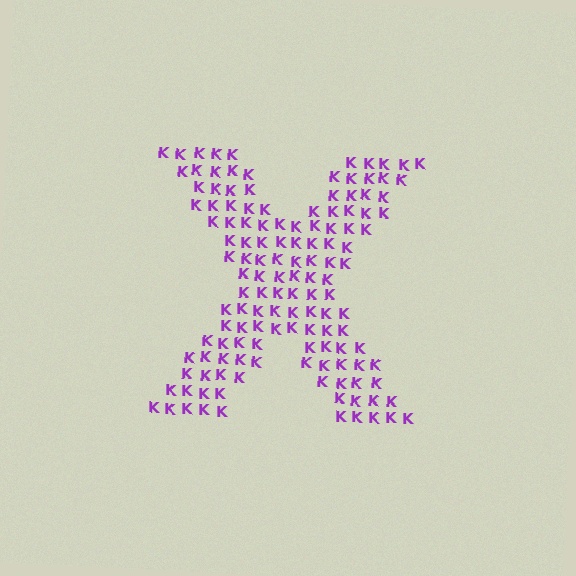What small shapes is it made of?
It is made of small letter K's.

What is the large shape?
The large shape is the letter X.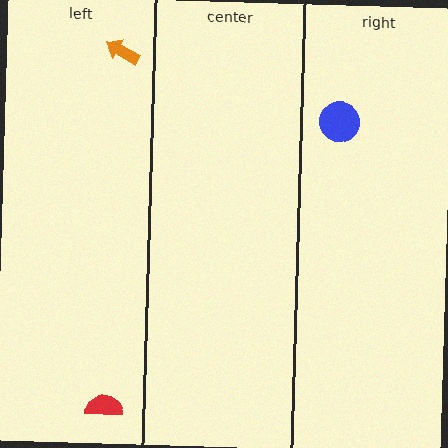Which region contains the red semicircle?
The left region.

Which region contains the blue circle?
The right region.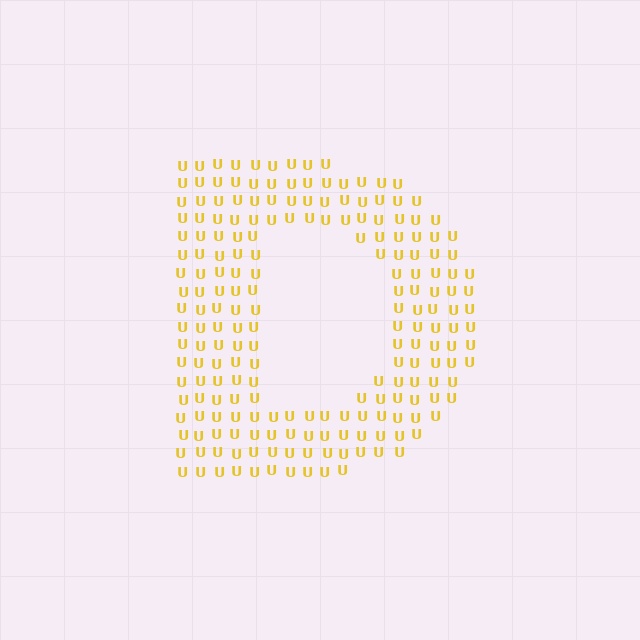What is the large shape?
The large shape is the letter D.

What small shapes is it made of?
It is made of small letter U's.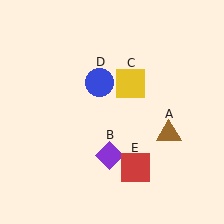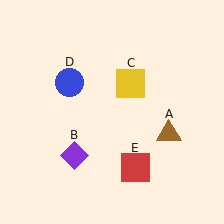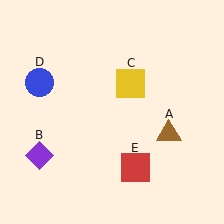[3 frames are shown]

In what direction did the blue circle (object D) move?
The blue circle (object D) moved left.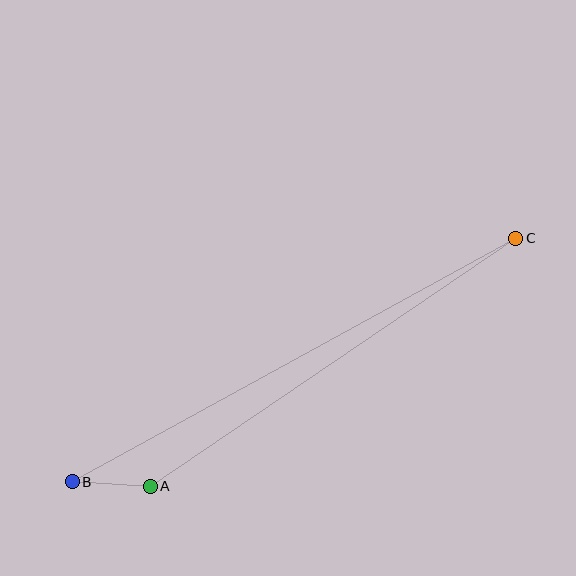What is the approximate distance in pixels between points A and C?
The distance between A and C is approximately 442 pixels.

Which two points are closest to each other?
Points A and B are closest to each other.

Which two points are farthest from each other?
Points B and C are farthest from each other.